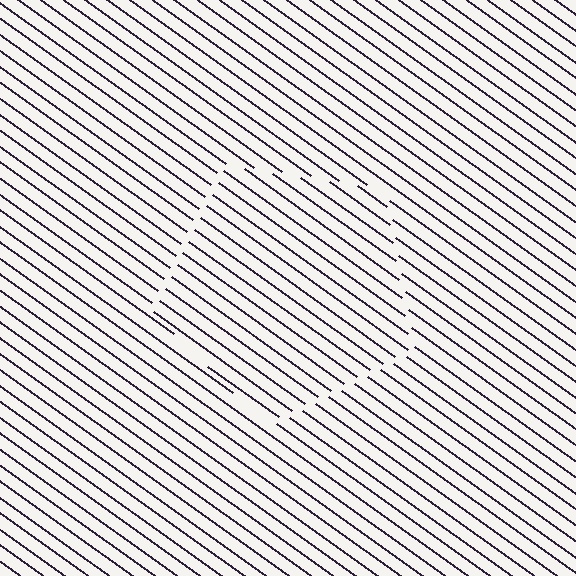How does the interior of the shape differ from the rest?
The interior of the shape contains the same grating, shifted by half a period — the contour is defined by the phase discontinuity where line-ends from the inner and outer gratings abut.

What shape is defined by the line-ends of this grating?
An illusory pentagon. The interior of the shape contains the same grating, shifted by half a period — the contour is defined by the phase discontinuity where line-ends from the inner and outer gratings abut.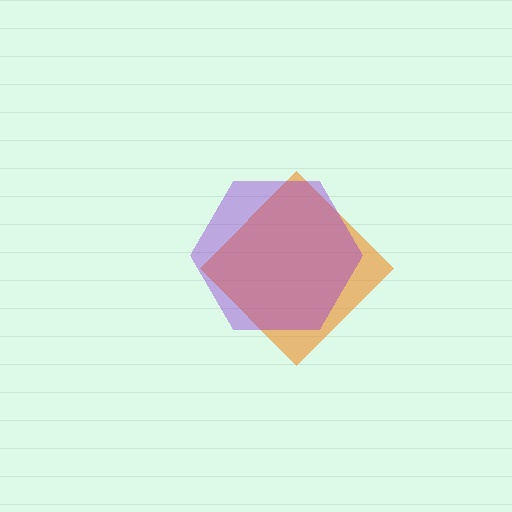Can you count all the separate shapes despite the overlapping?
Yes, there are 2 separate shapes.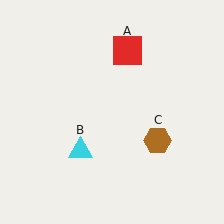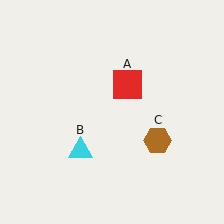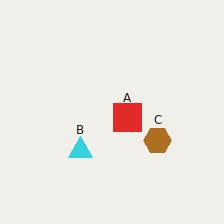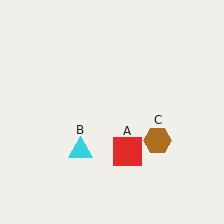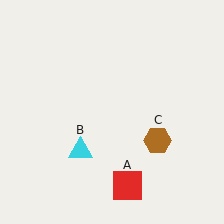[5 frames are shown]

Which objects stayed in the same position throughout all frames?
Cyan triangle (object B) and brown hexagon (object C) remained stationary.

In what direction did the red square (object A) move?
The red square (object A) moved down.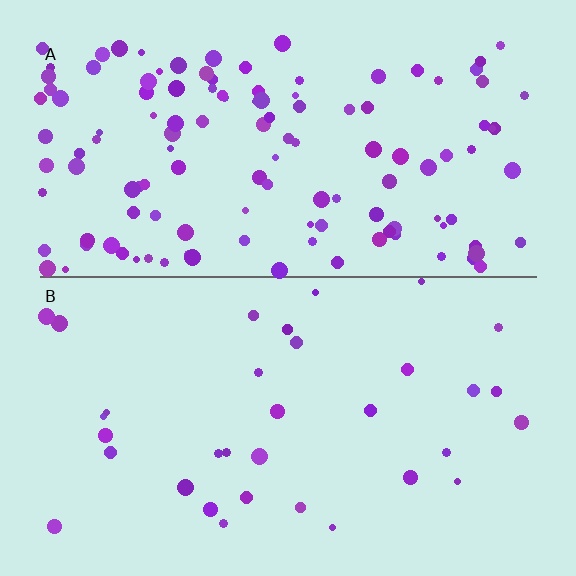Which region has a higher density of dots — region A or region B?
A (the top).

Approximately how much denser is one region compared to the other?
Approximately 3.9× — region A over region B.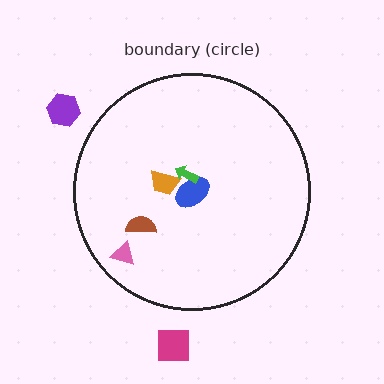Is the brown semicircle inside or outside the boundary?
Inside.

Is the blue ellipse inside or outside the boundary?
Inside.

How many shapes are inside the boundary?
5 inside, 2 outside.